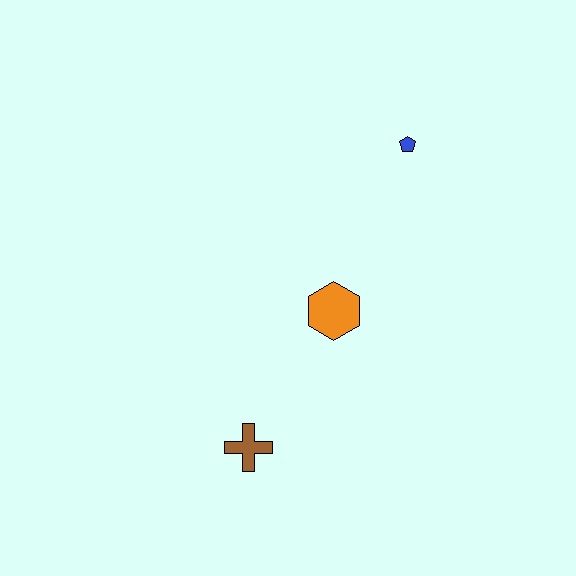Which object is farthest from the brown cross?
The blue pentagon is farthest from the brown cross.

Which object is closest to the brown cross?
The orange hexagon is closest to the brown cross.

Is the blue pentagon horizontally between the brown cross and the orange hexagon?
No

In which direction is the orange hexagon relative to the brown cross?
The orange hexagon is above the brown cross.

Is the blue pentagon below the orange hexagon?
No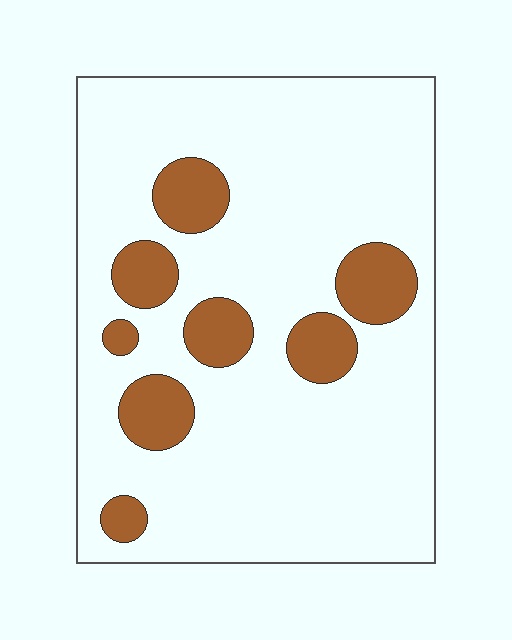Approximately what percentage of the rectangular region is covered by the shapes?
Approximately 15%.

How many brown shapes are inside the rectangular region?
8.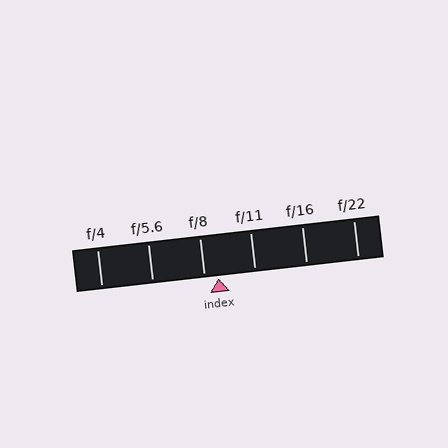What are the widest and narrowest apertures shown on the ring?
The widest aperture shown is f/4 and the narrowest is f/22.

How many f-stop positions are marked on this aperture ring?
There are 6 f-stop positions marked.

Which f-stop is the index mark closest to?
The index mark is closest to f/8.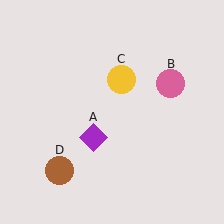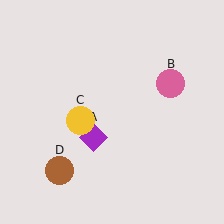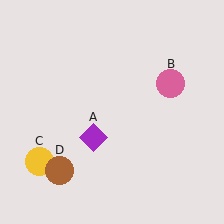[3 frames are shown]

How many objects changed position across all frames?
1 object changed position: yellow circle (object C).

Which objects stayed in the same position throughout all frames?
Purple diamond (object A) and pink circle (object B) and brown circle (object D) remained stationary.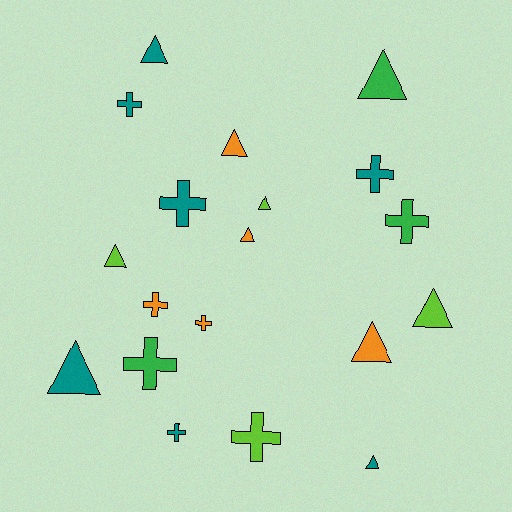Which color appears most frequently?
Teal, with 7 objects.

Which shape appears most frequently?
Triangle, with 10 objects.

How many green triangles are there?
There is 1 green triangle.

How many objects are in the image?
There are 19 objects.